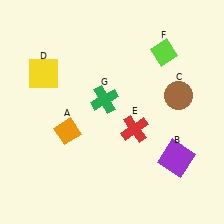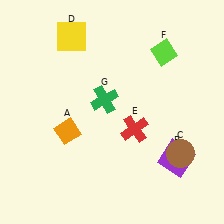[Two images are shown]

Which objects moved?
The objects that moved are: the brown circle (C), the yellow square (D).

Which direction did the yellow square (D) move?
The yellow square (D) moved up.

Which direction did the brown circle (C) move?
The brown circle (C) moved down.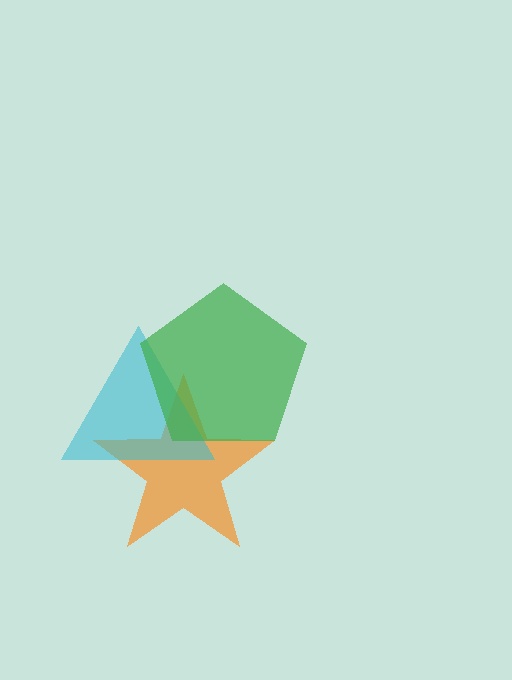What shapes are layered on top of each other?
The layered shapes are: an orange star, a cyan triangle, a green pentagon.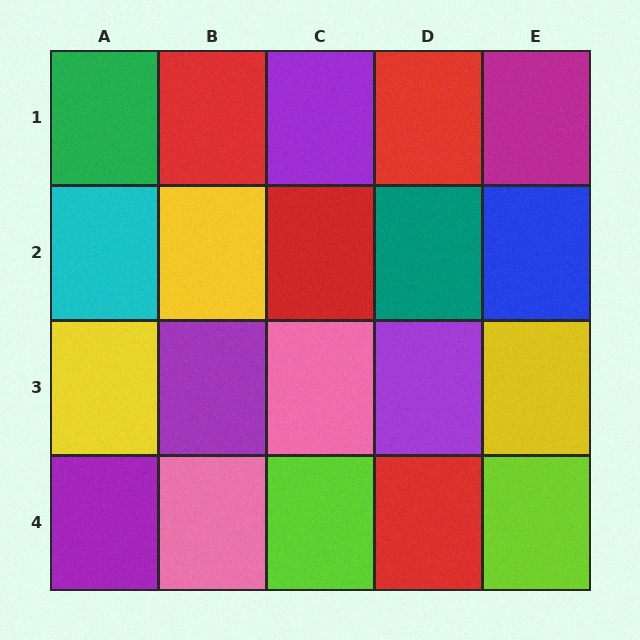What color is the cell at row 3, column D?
Purple.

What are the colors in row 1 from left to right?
Green, red, purple, red, magenta.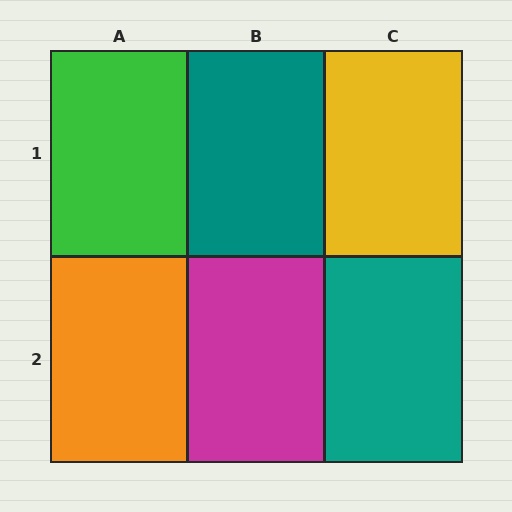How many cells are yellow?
1 cell is yellow.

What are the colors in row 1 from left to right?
Green, teal, yellow.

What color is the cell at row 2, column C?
Teal.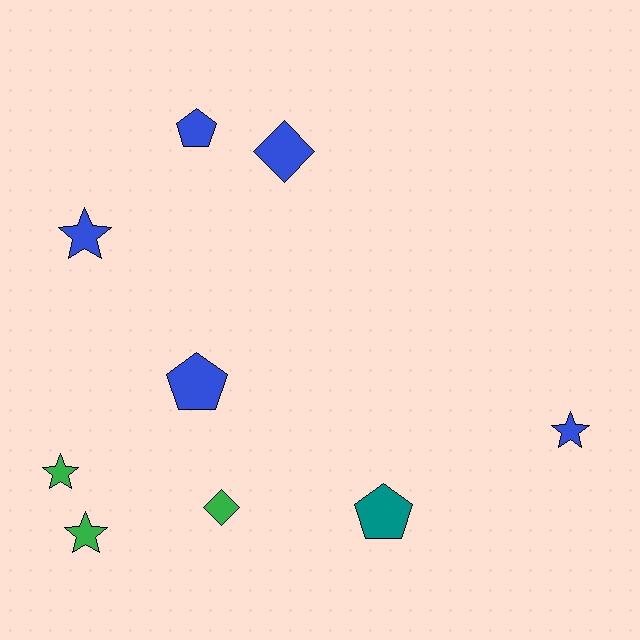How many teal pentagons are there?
There is 1 teal pentagon.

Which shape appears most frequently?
Star, with 4 objects.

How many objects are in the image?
There are 9 objects.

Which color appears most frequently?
Blue, with 5 objects.